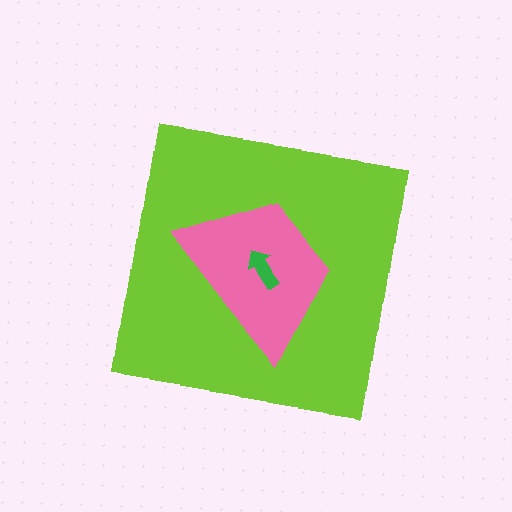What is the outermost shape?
The lime square.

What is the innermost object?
The green arrow.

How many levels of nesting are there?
3.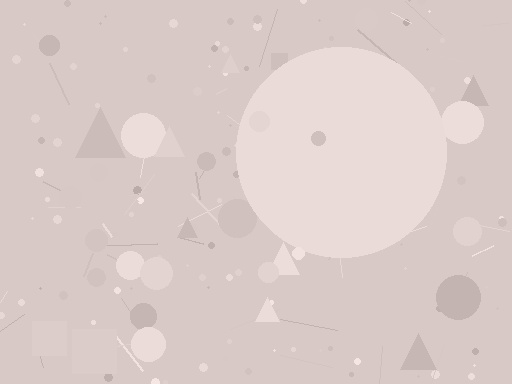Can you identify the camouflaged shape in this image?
The camouflaged shape is a circle.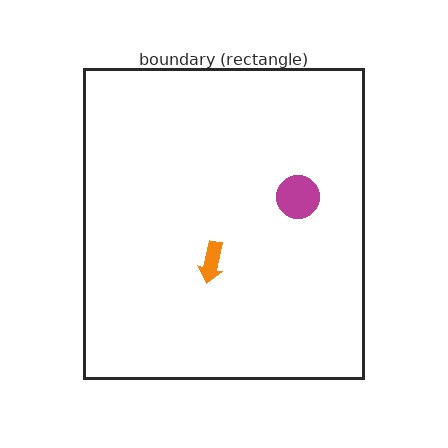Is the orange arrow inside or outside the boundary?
Inside.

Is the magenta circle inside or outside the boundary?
Inside.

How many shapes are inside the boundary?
2 inside, 0 outside.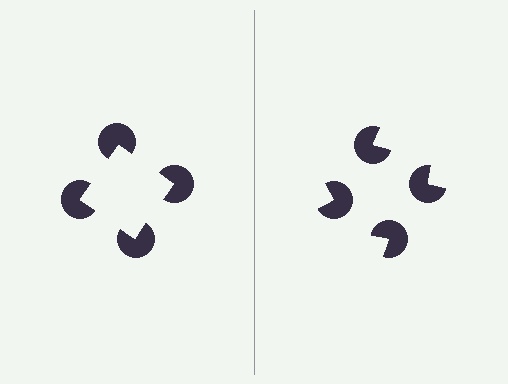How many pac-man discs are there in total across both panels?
8 — 4 on each side.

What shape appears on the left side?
An illusory square.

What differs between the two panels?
The pac-man discs are positioned identically on both sides; only the wedge orientations differ. On the left they align to a square; on the right they are misaligned.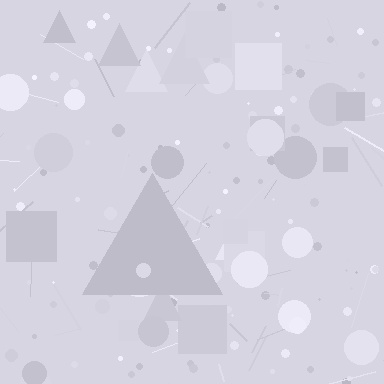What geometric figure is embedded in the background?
A triangle is embedded in the background.